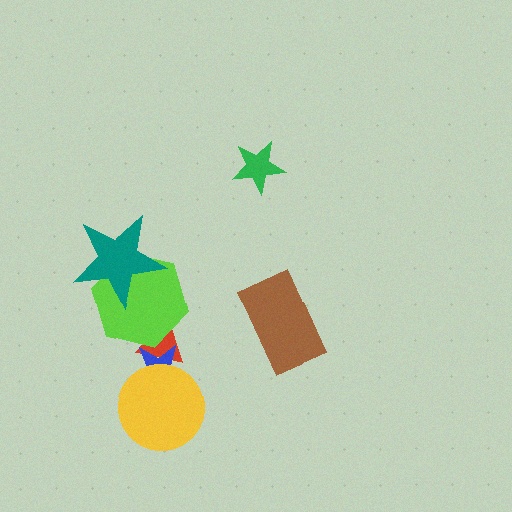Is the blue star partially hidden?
Yes, it is partially covered by another shape.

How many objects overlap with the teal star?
1 object overlaps with the teal star.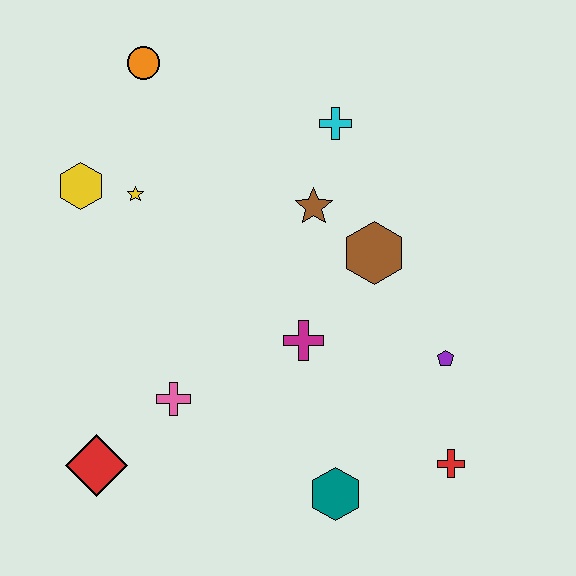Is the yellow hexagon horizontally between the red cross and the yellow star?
No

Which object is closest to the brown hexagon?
The brown star is closest to the brown hexagon.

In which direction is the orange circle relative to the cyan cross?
The orange circle is to the left of the cyan cross.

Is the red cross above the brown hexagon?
No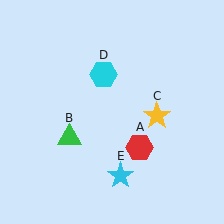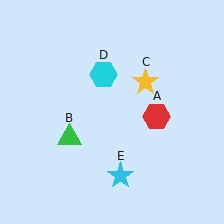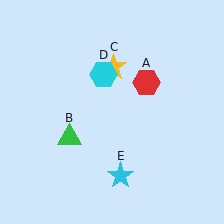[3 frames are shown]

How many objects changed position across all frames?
2 objects changed position: red hexagon (object A), yellow star (object C).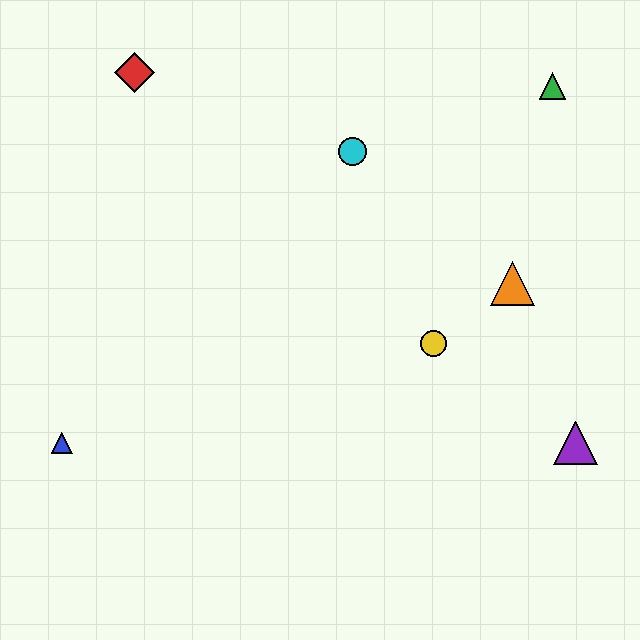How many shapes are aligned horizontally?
2 shapes (the blue triangle, the purple triangle) are aligned horizontally.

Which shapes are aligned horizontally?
The blue triangle, the purple triangle are aligned horizontally.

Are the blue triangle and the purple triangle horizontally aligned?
Yes, both are at y≈443.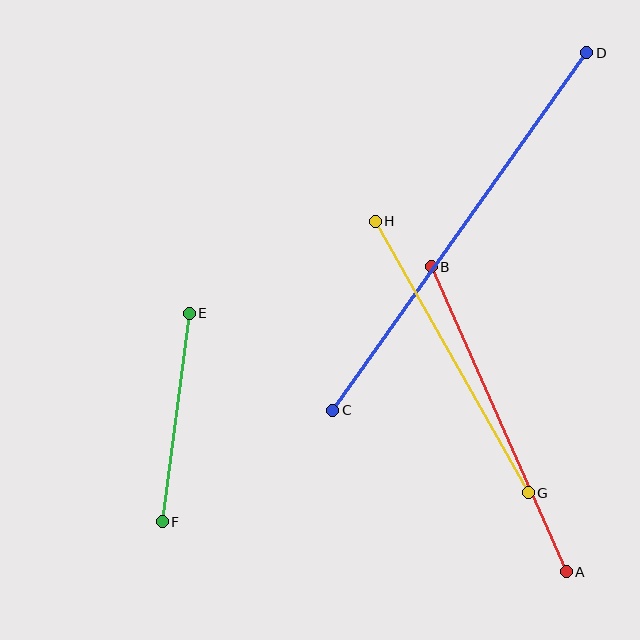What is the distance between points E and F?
The distance is approximately 211 pixels.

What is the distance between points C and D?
The distance is approximately 439 pixels.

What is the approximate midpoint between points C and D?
The midpoint is at approximately (460, 231) pixels.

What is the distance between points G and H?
The distance is approximately 311 pixels.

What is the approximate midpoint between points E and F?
The midpoint is at approximately (176, 418) pixels.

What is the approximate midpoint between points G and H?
The midpoint is at approximately (452, 357) pixels.